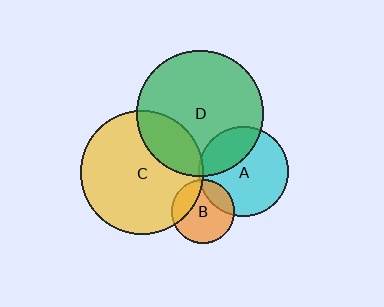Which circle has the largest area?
Circle D (green).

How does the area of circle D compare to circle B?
Approximately 4.0 times.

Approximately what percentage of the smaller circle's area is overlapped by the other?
Approximately 25%.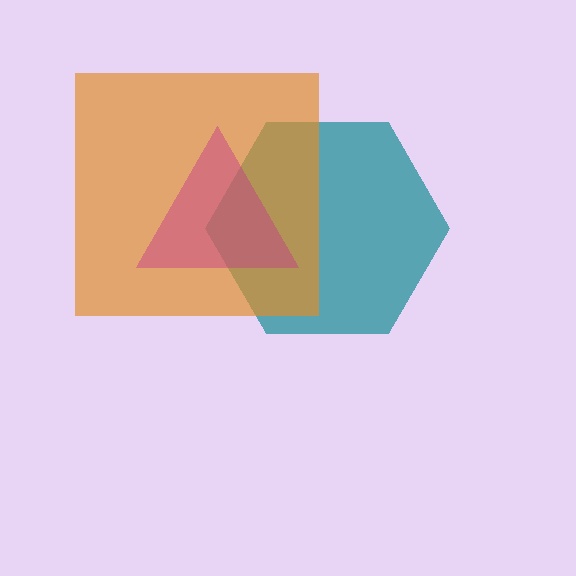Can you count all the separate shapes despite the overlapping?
Yes, there are 3 separate shapes.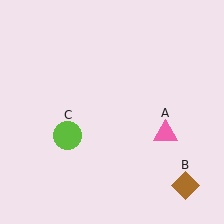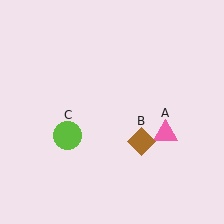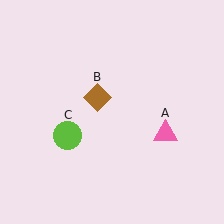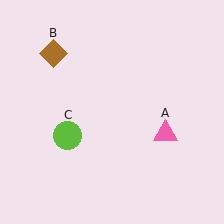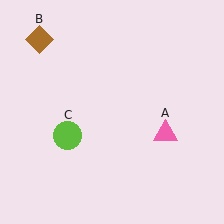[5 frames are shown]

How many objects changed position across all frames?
1 object changed position: brown diamond (object B).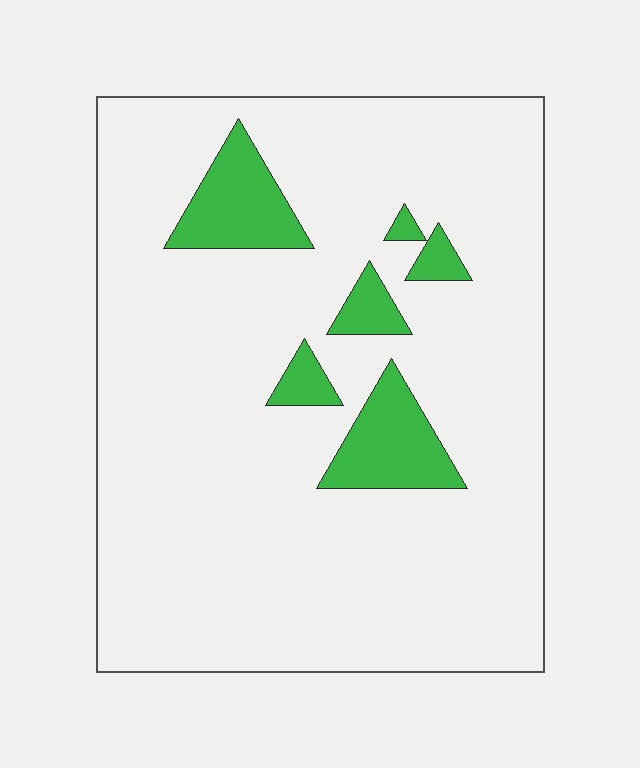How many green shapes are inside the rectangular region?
6.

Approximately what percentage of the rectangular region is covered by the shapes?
Approximately 10%.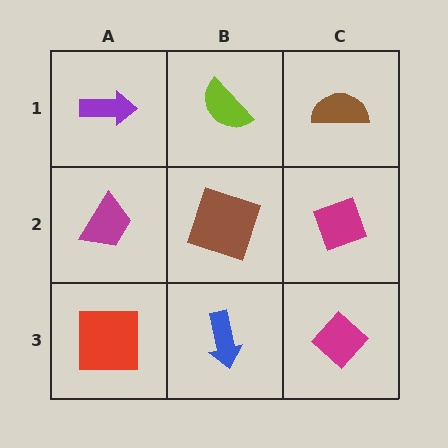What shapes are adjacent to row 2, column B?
A lime semicircle (row 1, column B), a blue arrow (row 3, column B), a magenta trapezoid (row 2, column A), a magenta diamond (row 2, column C).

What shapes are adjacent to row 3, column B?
A brown square (row 2, column B), a red square (row 3, column A), a magenta diamond (row 3, column C).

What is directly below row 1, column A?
A magenta trapezoid.